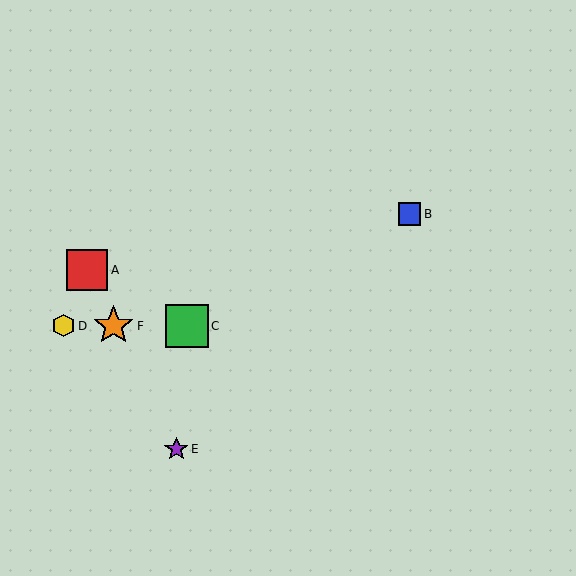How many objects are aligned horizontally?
3 objects (C, D, F) are aligned horizontally.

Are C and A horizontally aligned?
No, C is at y≈326 and A is at y≈270.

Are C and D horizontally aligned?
Yes, both are at y≈326.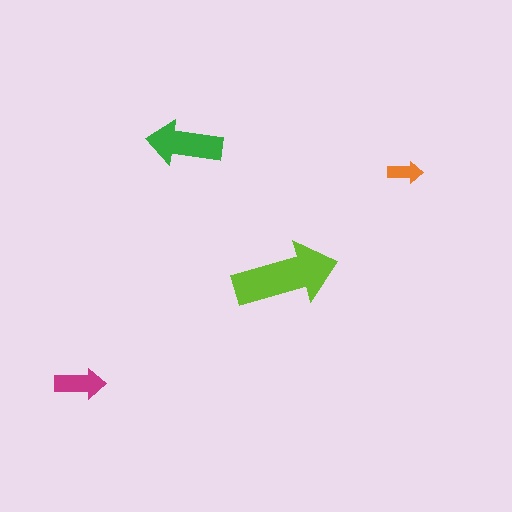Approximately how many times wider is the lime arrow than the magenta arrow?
About 2 times wider.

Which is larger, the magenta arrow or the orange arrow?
The magenta one.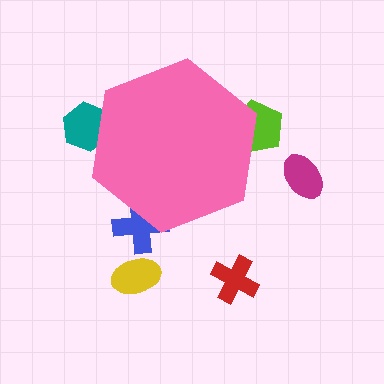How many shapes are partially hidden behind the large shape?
3 shapes are partially hidden.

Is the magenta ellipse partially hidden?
No, the magenta ellipse is fully visible.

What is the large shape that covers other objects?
A pink hexagon.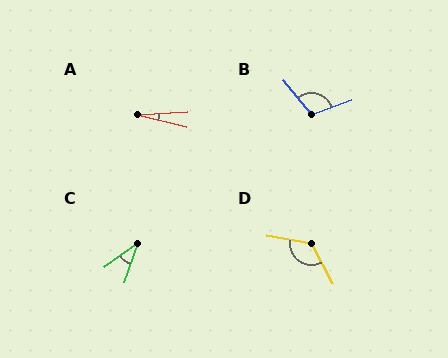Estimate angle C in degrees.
Approximately 34 degrees.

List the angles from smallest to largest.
A (17°), C (34°), B (108°), D (128°).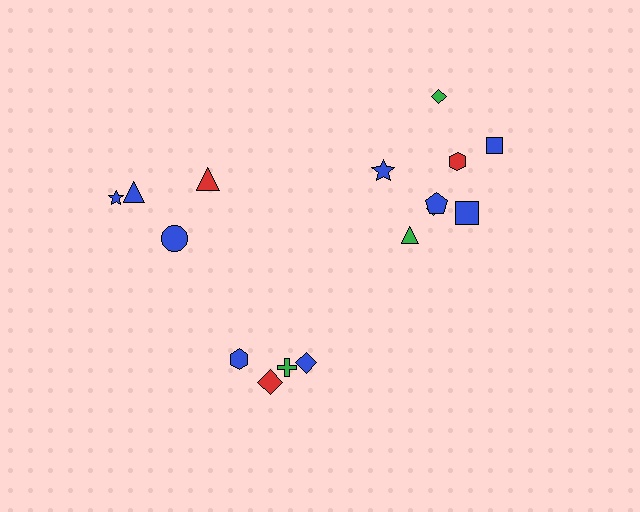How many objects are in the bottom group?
There are 4 objects.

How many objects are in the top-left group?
There are 4 objects.